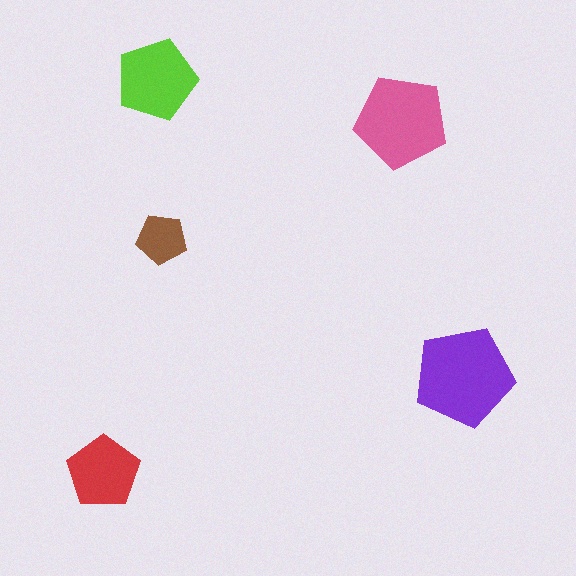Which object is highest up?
The lime pentagon is topmost.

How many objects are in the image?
There are 5 objects in the image.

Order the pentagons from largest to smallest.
the purple one, the pink one, the lime one, the red one, the brown one.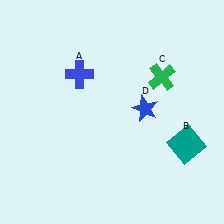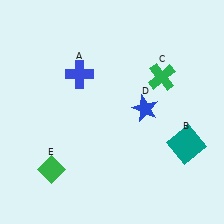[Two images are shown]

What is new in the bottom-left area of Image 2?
A green diamond (E) was added in the bottom-left area of Image 2.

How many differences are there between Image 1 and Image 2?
There is 1 difference between the two images.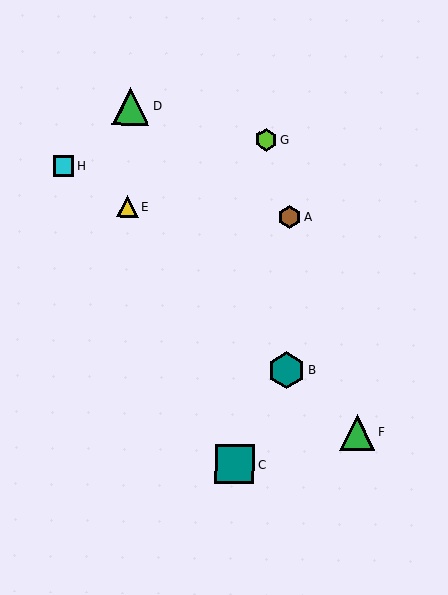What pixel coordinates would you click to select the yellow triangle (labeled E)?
Click at (128, 206) to select the yellow triangle E.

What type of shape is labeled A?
Shape A is a brown hexagon.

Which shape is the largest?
The teal square (labeled C) is the largest.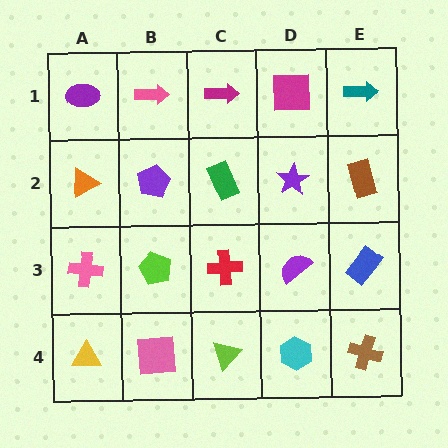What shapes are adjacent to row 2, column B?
A pink arrow (row 1, column B), a lime pentagon (row 3, column B), an orange triangle (row 2, column A), a green rectangle (row 2, column C).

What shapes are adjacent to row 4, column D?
A purple semicircle (row 3, column D), a lime triangle (row 4, column C), a brown cross (row 4, column E).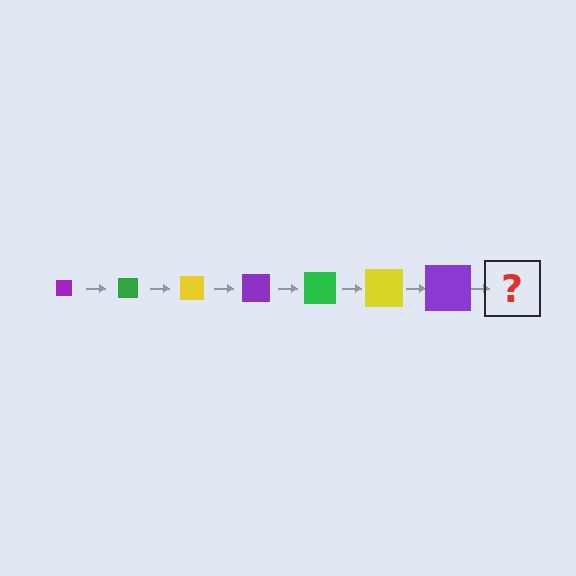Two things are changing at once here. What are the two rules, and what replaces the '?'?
The two rules are that the square grows larger each step and the color cycles through purple, green, and yellow. The '?' should be a green square, larger than the previous one.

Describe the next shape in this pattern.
It should be a green square, larger than the previous one.